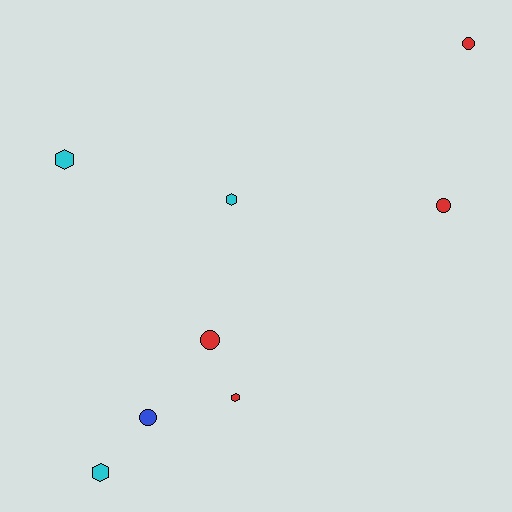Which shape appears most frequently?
Hexagon, with 4 objects.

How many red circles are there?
There are 3 red circles.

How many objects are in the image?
There are 8 objects.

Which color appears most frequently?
Red, with 4 objects.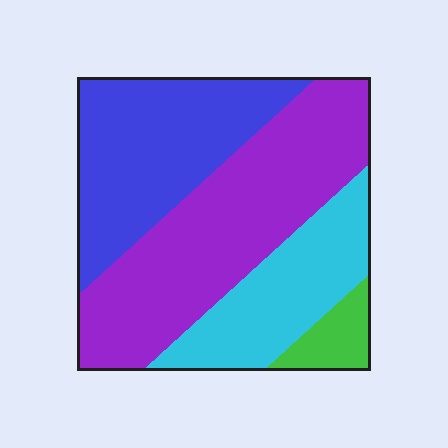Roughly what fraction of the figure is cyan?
Cyan takes up about one fifth (1/5) of the figure.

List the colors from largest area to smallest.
From largest to smallest: purple, blue, cyan, green.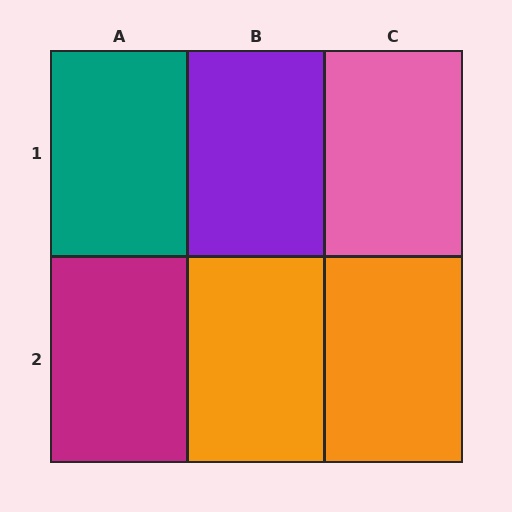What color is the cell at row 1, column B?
Purple.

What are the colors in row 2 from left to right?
Magenta, orange, orange.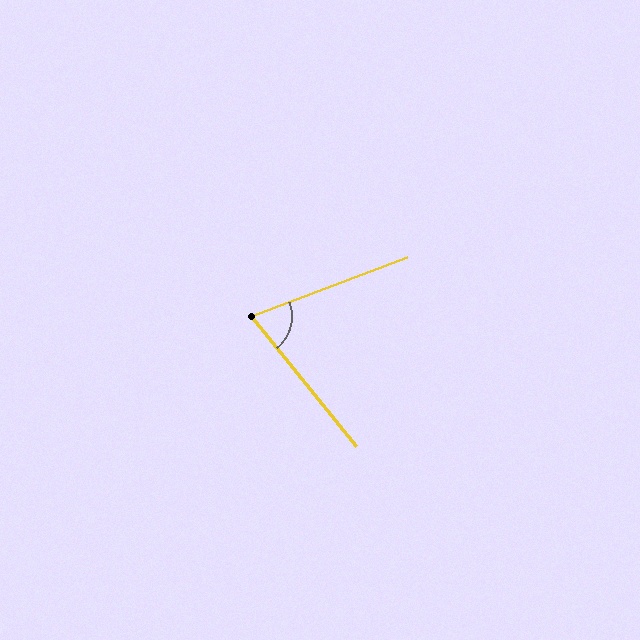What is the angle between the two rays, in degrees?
Approximately 72 degrees.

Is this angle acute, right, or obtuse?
It is acute.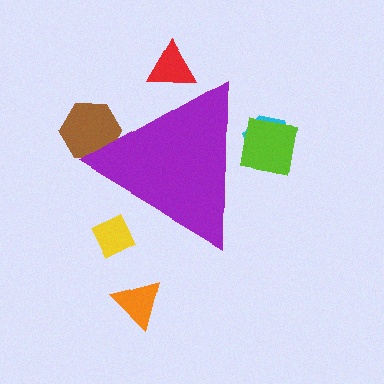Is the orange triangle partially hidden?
No, the orange triangle is fully visible.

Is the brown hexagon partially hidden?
Yes, the brown hexagon is partially hidden behind the purple triangle.